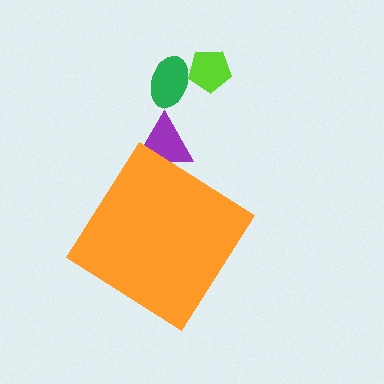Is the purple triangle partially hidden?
Yes, the purple triangle is partially hidden behind the orange diamond.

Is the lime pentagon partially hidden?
No, the lime pentagon is fully visible.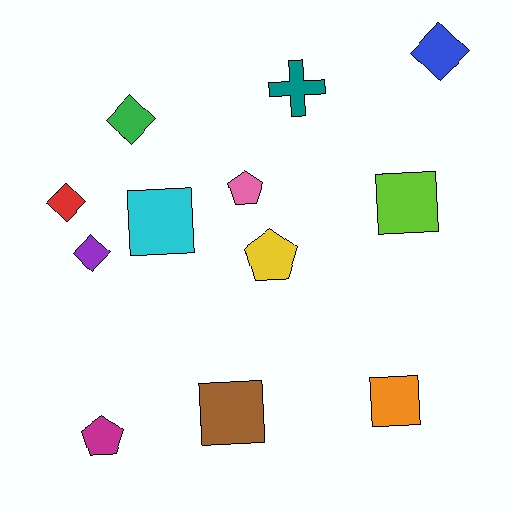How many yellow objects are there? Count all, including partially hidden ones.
There is 1 yellow object.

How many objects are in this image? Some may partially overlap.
There are 12 objects.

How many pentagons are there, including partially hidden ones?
There are 3 pentagons.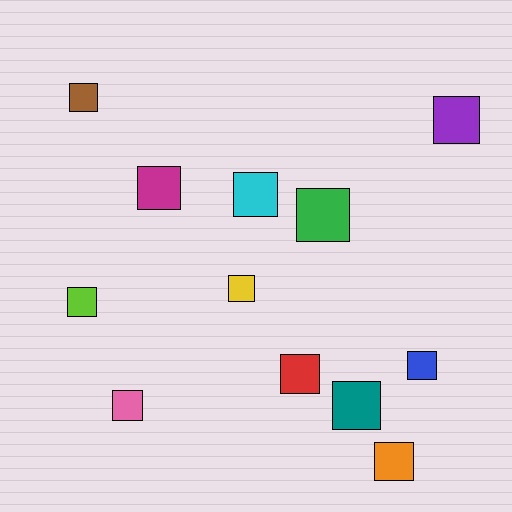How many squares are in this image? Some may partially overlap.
There are 12 squares.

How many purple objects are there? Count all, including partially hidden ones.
There is 1 purple object.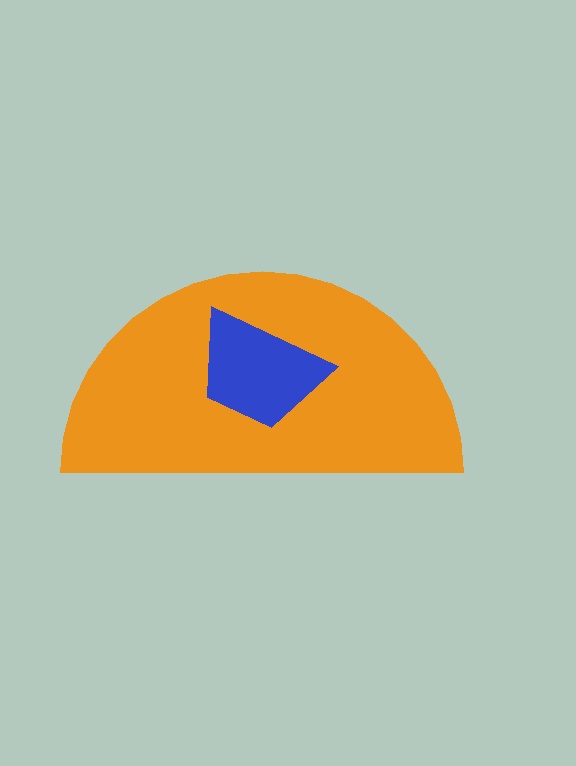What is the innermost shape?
The blue trapezoid.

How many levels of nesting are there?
2.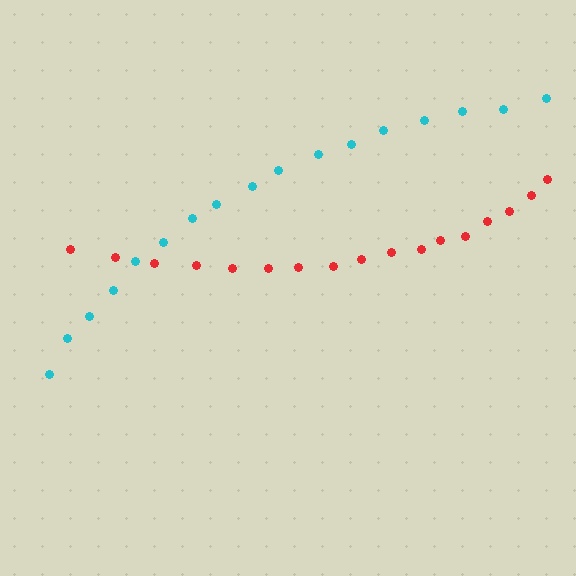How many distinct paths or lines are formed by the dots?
There are 2 distinct paths.